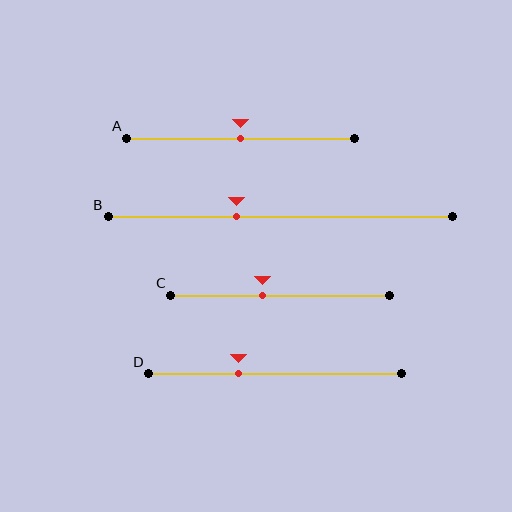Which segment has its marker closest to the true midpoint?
Segment A has its marker closest to the true midpoint.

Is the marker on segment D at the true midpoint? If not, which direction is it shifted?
No, the marker on segment D is shifted to the left by about 14% of the segment length.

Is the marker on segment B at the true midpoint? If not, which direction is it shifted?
No, the marker on segment B is shifted to the left by about 13% of the segment length.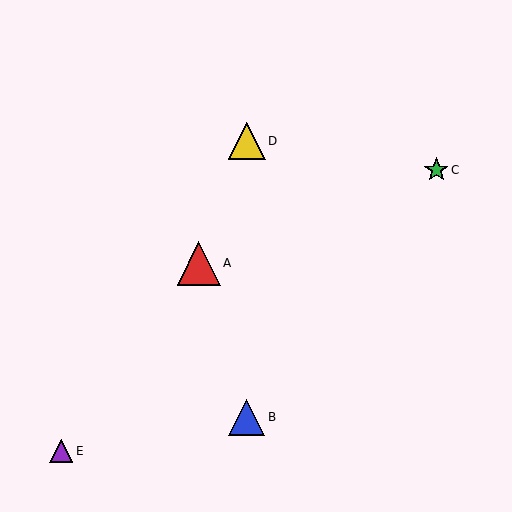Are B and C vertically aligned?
No, B is at x≈247 and C is at x≈436.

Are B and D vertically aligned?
Yes, both are at x≈247.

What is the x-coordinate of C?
Object C is at x≈436.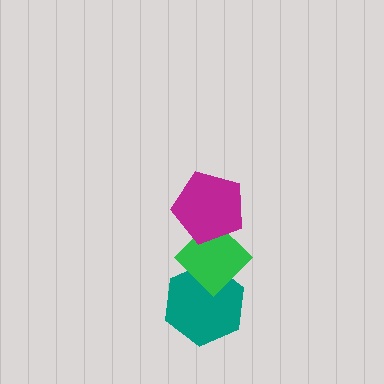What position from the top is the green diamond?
The green diamond is 2nd from the top.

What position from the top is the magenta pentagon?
The magenta pentagon is 1st from the top.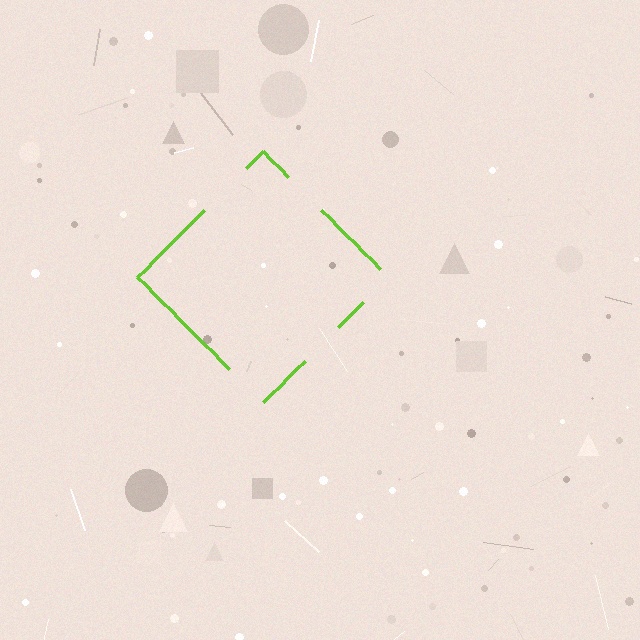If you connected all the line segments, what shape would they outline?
They would outline a diamond.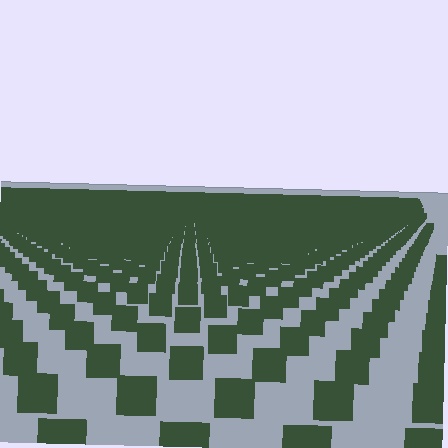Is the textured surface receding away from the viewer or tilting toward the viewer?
The surface is receding away from the viewer. Texture elements get smaller and denser toward the top.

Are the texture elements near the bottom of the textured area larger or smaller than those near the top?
Larger. Near the bottom, elements are closer to the viewer and appear at a bigger on-screen size.